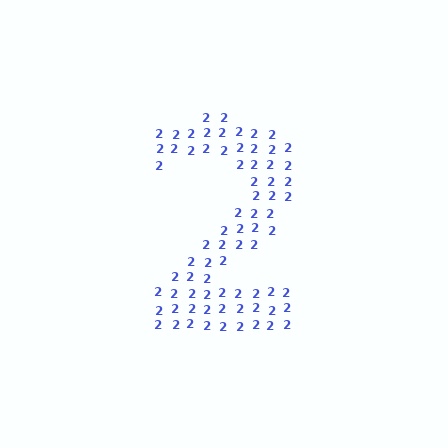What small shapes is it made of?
It is made of small digit 2's.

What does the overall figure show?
The overall figure shows the digit 2.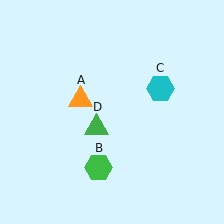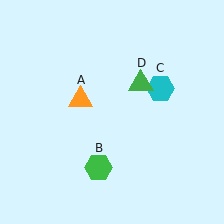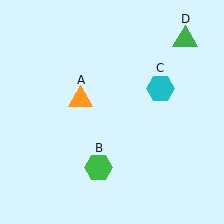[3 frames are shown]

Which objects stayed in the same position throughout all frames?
Orange triangle (object A) and green hexagon (object B) and cyan hexagon (object C) remained stationary.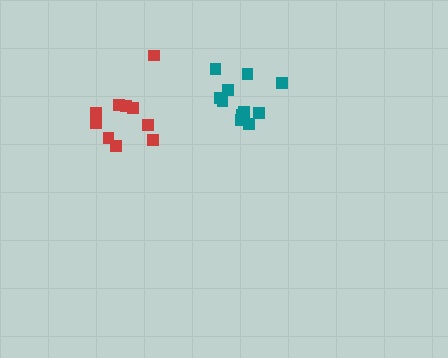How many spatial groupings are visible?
There are 2 spatial groupings.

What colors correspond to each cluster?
The clusters are colored: red, teal.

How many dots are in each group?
Group 1: 10 dots, Group 2: 11 dots (21 total).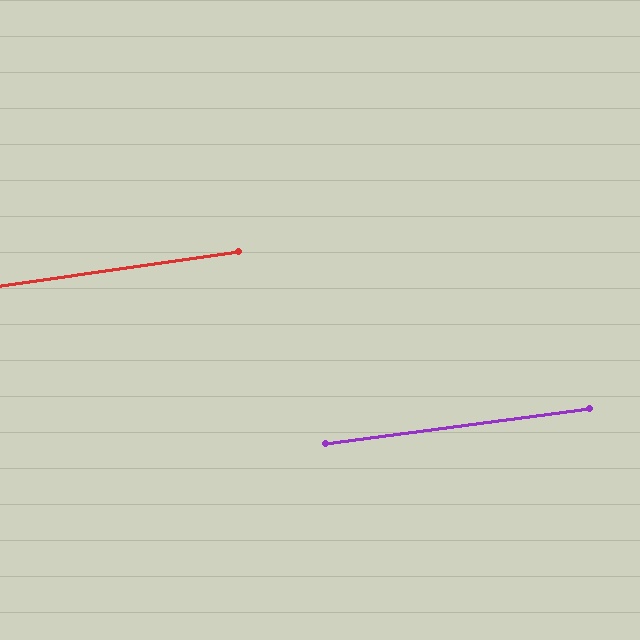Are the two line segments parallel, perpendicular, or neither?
Parallel — their directions differ by only 0.7°.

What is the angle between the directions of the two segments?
Approximately 1 degree.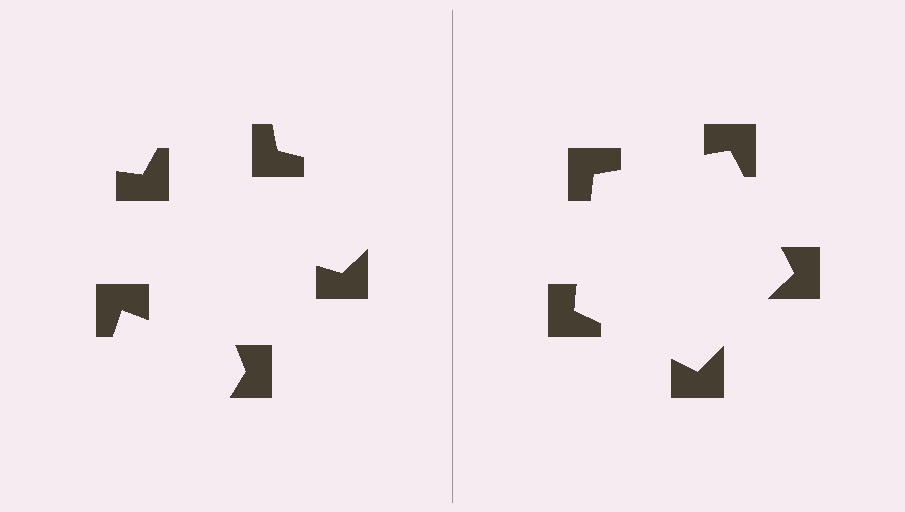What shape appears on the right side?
An illusory pentagon.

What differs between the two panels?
The notched squares are positioned identically on both sides; only the wedge orientations differ. On the right they align to a pentagon; on the left they are misaligned.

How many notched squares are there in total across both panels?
10 — 5 on each side.